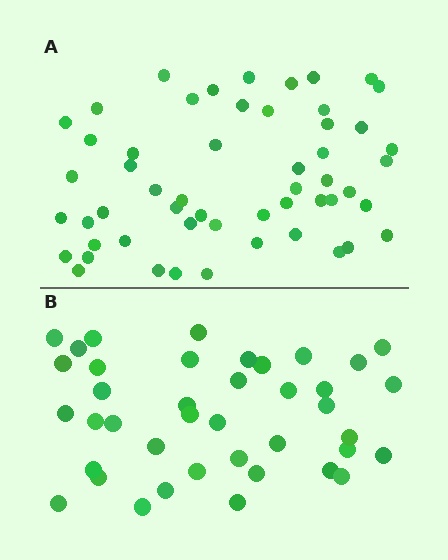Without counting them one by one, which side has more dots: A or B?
Region A (the top region) has more dots.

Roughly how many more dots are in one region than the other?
Region A has approximately 15 more dots than region B.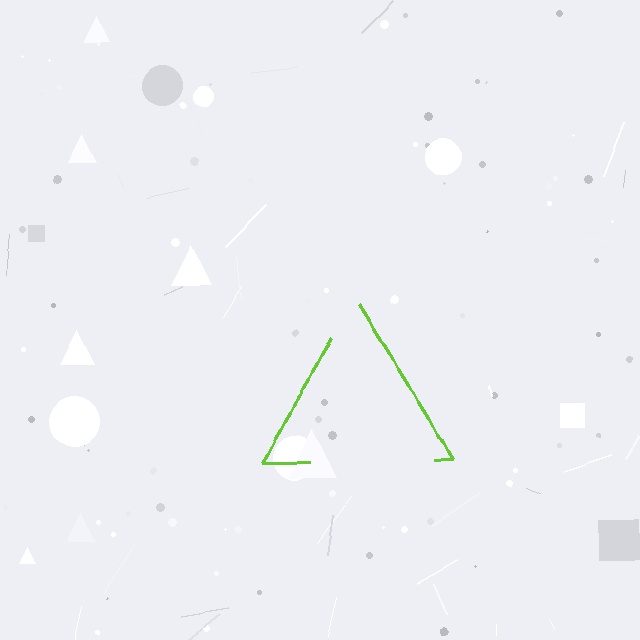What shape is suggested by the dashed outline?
The dashed outline suggests a triangle.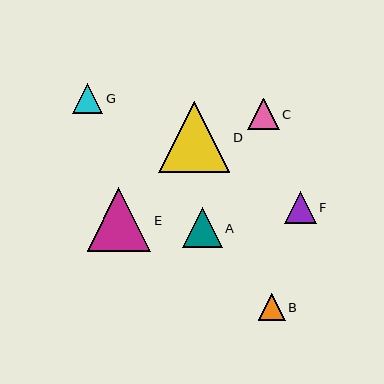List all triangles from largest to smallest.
From largest to smallest: D, E, A, F, C, G, B.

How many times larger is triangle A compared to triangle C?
Triangle A is approximately 1.3 times the size of triangle C.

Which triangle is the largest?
Triangle D is the largest with a size of approximately 71 pixels.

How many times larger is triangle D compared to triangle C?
Triangle D is approximately 2.3 times the size of triangle C.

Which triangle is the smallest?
Triangle B is the smallest with a size of approximately 27 pixels.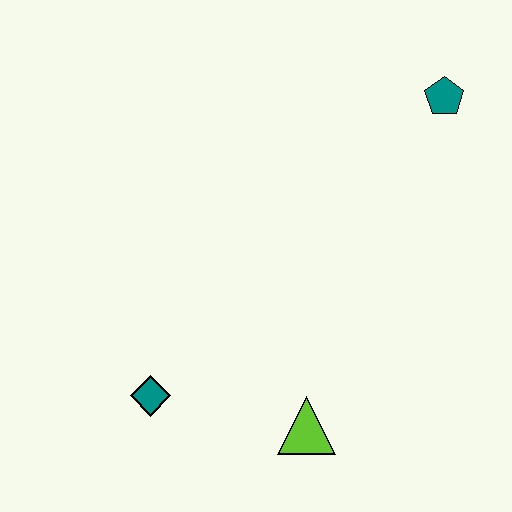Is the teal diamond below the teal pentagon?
Yes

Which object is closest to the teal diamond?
The lime triangle is closest to the teal diamond.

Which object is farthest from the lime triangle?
The teal pentagon is farthest from the lime triangle.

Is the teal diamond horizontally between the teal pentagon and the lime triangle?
No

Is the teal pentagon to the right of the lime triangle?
Yes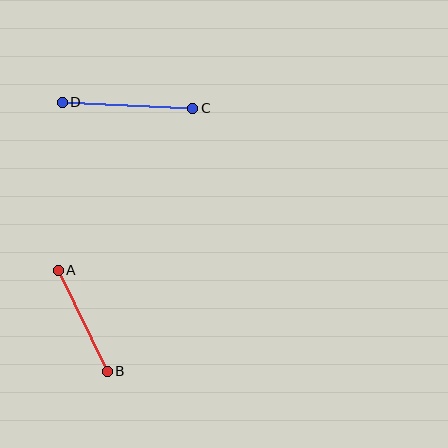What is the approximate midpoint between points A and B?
The midpoint is at approximately (83, 321) pixels.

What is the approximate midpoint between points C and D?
The midpoint is at approximately (127, 105) pixels.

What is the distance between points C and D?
The distance is approximately 131 pixels.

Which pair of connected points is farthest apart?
Points C and D are farthest apart.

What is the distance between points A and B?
The distance is approximately 112 pixels.